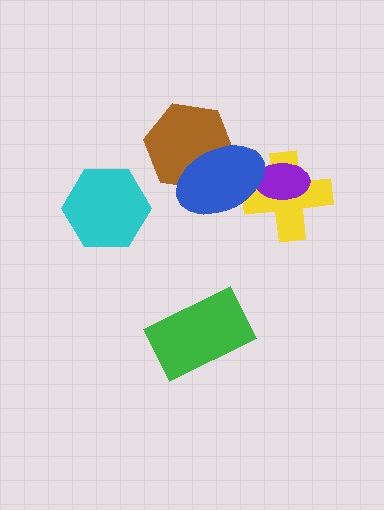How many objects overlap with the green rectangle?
0 objects overlap with the green rectangle.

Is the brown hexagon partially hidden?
Yes, it is partially covered by another shape.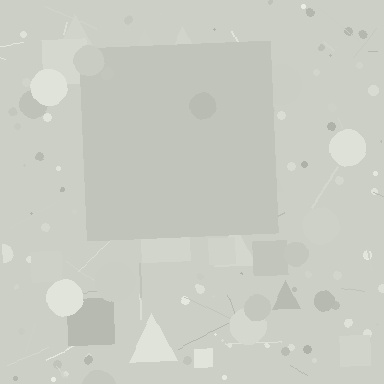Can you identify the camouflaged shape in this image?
The camouflaged shape is a square.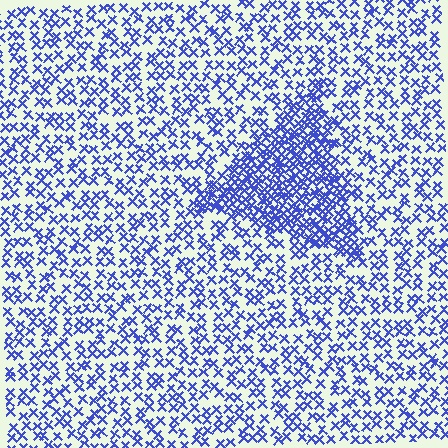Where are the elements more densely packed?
The elements are more densely packed inside the triangle boundary.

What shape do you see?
I see a triangle.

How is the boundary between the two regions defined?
The boundary is defined by a change in element density (approximately 2.3x ratio). All elements are the same color, size, and shape.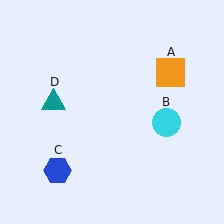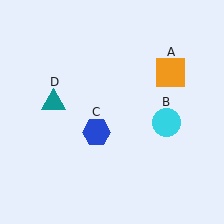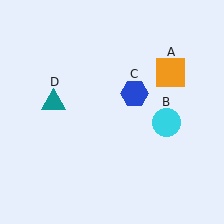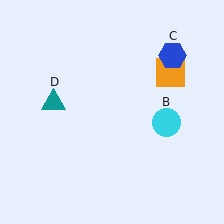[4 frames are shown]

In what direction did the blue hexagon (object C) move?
The blue hexagon (object C) moved up and to the right.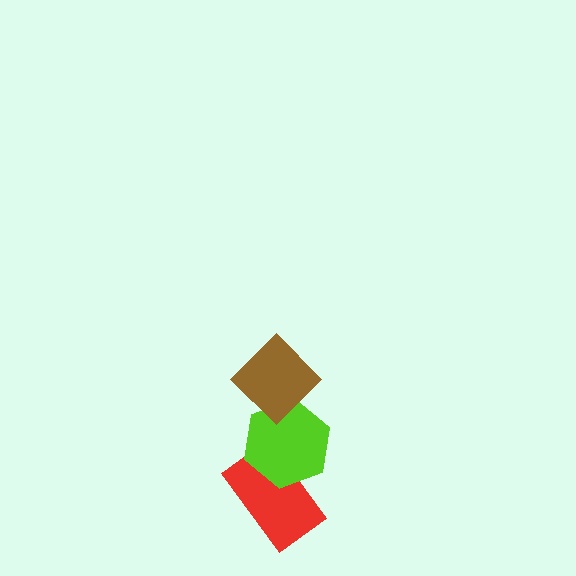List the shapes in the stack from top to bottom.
From top to bottom: the brown diamond, the lime hexagon, the red rectangle.